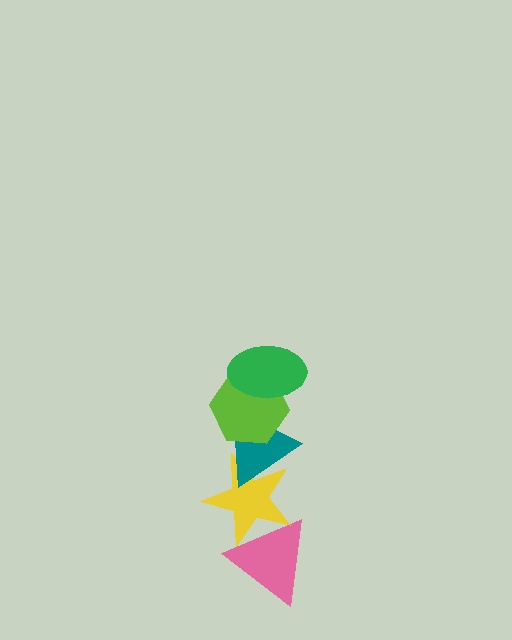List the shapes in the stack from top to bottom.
From top to bottom: the green ellipse, the lime hexagon, the teal triangle, the yellow star, the pink triangle.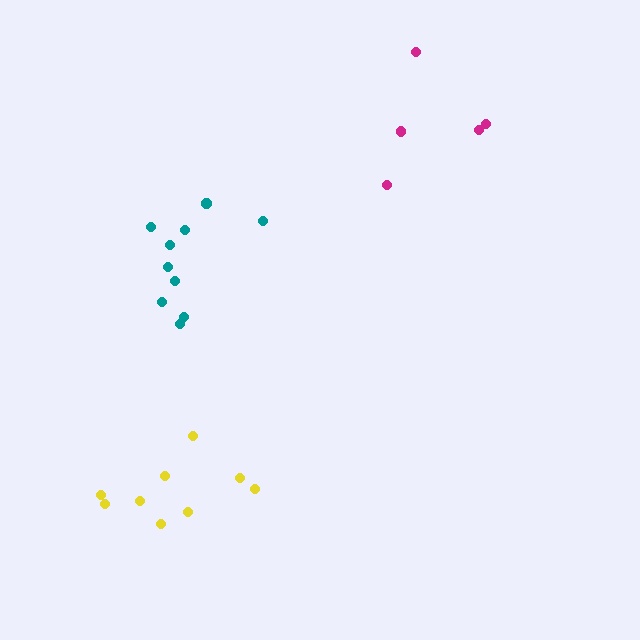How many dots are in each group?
Group 1: 10 dots, Group 2: 5 dots, Group 3: 9 dots (24 total).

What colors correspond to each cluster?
The clusters are colored: teal, magenta, yellow.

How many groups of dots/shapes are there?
There are 3 groups.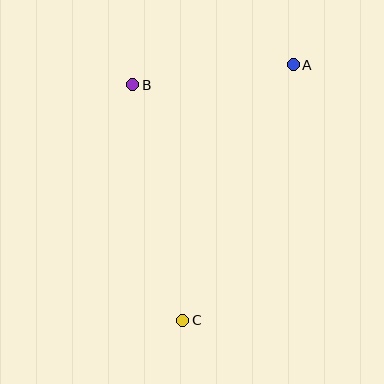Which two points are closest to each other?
Points A and B are closest to each other.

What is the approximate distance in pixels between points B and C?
The distance between B and C is approximately 241 pixels.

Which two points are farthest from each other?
Points A and C are farthest from each other.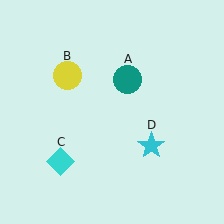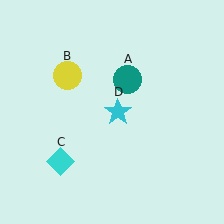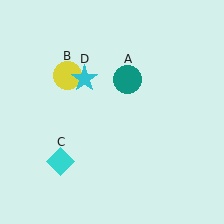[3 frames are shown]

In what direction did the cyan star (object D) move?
The cyan star (object D) moved up and to the left.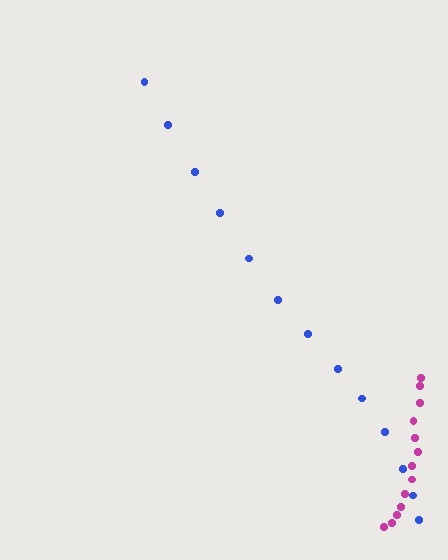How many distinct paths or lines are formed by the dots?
There are 2 distinct paths.